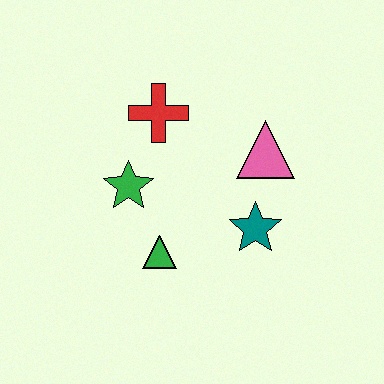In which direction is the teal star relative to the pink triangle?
The teal star is below the pink triangle.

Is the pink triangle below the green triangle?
No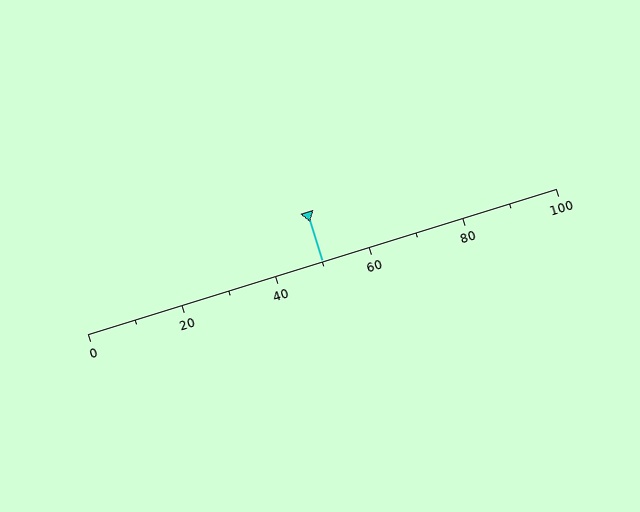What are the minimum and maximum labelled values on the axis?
The axis runs from 0 to 100.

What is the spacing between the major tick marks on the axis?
The major ticks are spaced 20 apart.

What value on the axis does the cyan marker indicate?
The marker indicates approximately 50.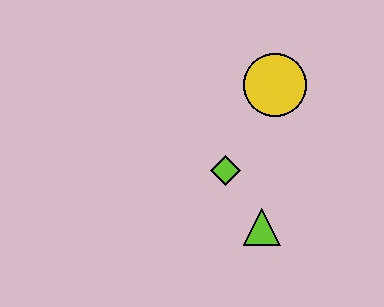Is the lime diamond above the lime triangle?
Yes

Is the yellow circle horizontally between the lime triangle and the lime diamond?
No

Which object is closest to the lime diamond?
The lime triangle is closest to the lime diamond.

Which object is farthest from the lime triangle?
The yellow circle is farthest from the lime triangle.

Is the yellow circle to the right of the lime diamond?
Yes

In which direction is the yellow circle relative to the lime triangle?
The yellow circle is above the lime triangle.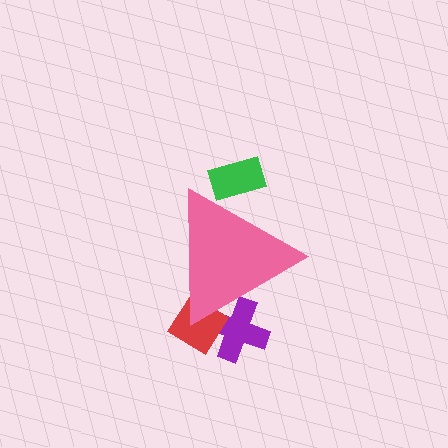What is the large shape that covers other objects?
A pink triangle.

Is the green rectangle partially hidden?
Yes, the green rectangle is partially hidden behind the pink triangle.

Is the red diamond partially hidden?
Yes, the red diamond is partially hidden behind the pink triangle.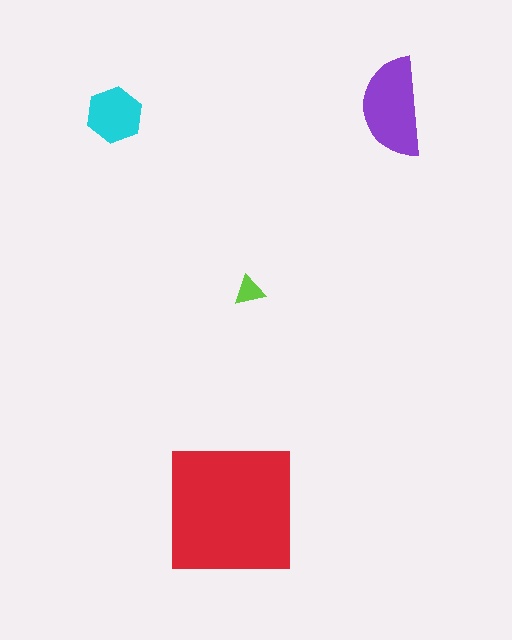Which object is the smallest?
The lime triangle.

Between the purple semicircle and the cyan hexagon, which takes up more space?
The purple semicircle.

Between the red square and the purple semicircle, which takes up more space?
The red square.